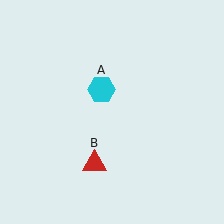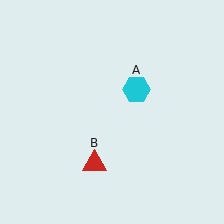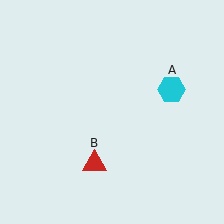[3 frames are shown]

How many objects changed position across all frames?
1 object changed position: cyan hexagon (object A).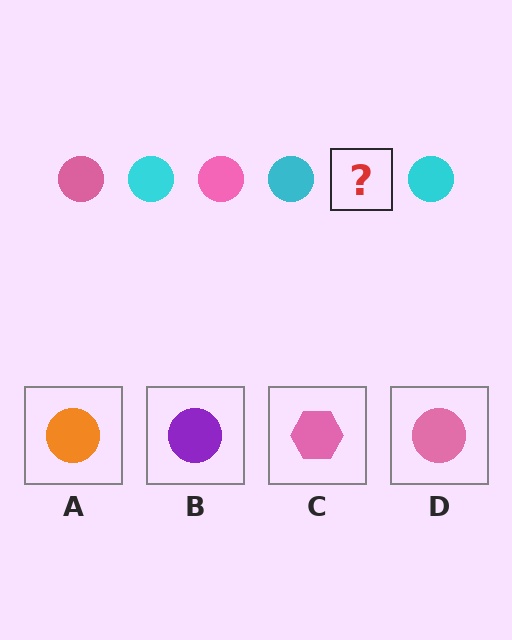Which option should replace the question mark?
Option D.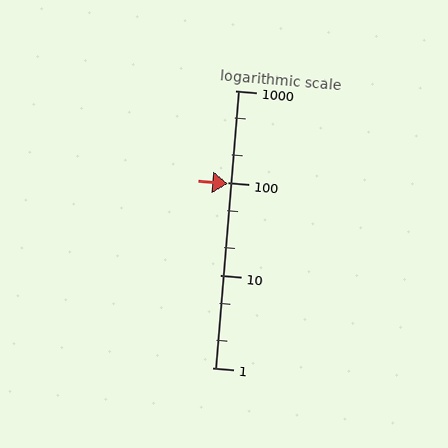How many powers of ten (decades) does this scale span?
The scale spans 3 decades, from 1 to 1000.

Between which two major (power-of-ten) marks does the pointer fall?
The pointer is between 10 and 100.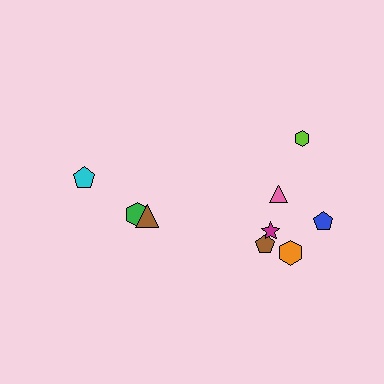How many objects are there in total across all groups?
There are 9 objects.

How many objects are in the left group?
There are 3 objects.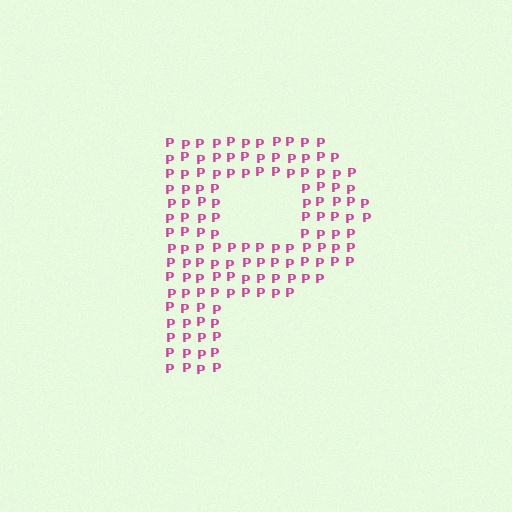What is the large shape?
The large shape is the letter P.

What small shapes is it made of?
It is made of small letter P's.